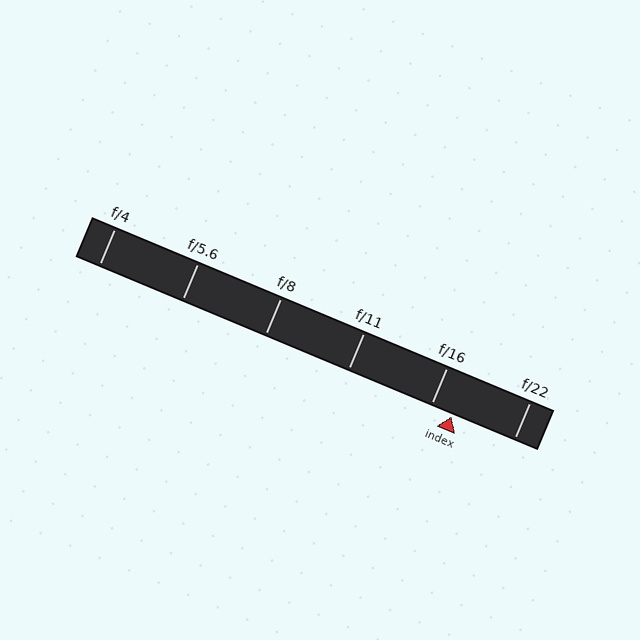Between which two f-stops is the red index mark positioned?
The index mark is between f/16 and f/22.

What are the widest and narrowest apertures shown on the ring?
The widest aperture shown is f/4 and the narrowest is f/22.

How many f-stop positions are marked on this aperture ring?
There are 6 f-stop positions marked.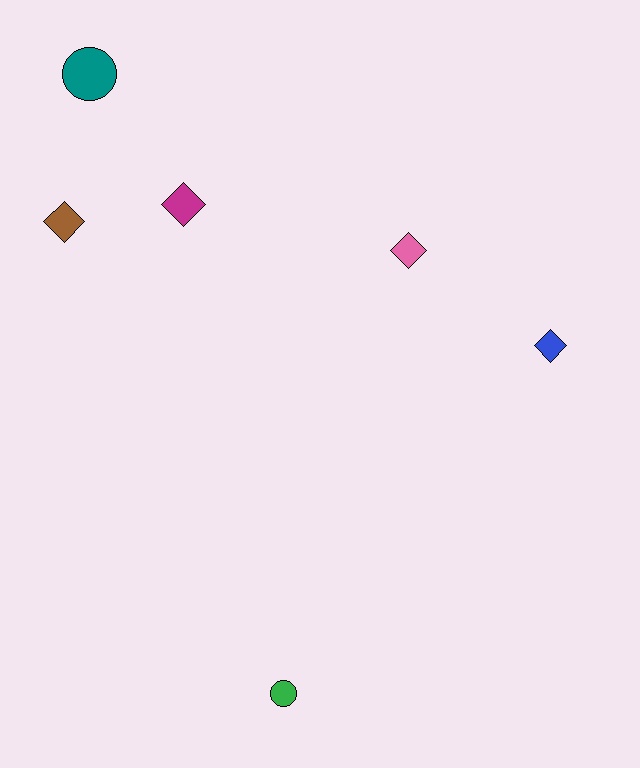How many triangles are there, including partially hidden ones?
There are no triangles.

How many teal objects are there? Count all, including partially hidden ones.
There is 1 teal object.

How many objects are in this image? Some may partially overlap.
There are 6 objects.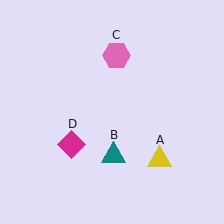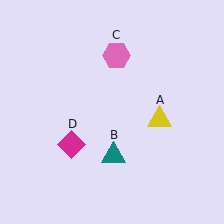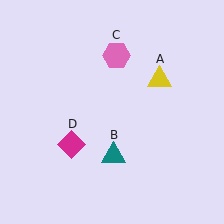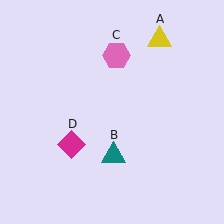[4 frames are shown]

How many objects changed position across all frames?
1 object changed position: yellow triangle (object A).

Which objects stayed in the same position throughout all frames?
Teal triangle (object B) and pink hexagon (object C) and magenta diamond (object D) remained stationary.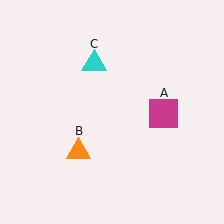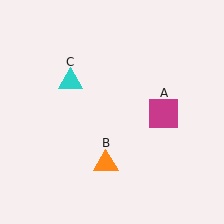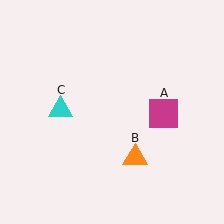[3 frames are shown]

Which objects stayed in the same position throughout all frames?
Magenta square (object A) remained stationary.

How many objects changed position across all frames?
2 objects changed position: orange triangle (object B), cyan triangle (object C).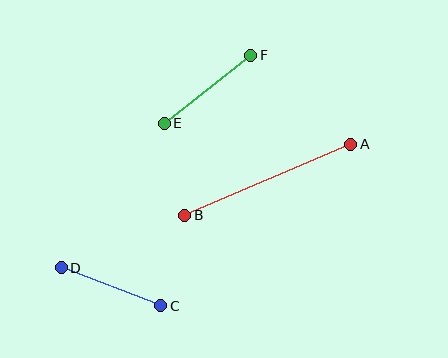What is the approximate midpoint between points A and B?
The midpoint is at approximately (268, 180) pixels.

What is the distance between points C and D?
The distance is approximately 106 pixels.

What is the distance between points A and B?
The distance is approximately 181 pixels.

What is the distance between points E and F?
The distance is approximately 110 pixels.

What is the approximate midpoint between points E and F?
The midpoint is at approximately (207, 89) pixels.